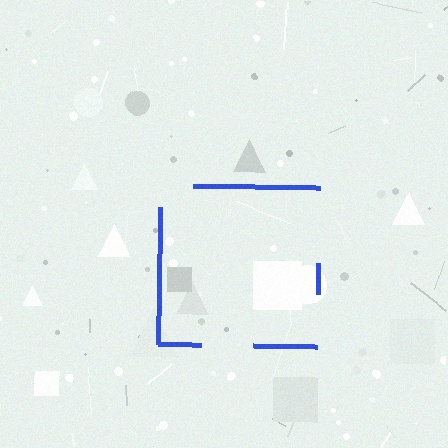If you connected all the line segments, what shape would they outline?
They would outline a square.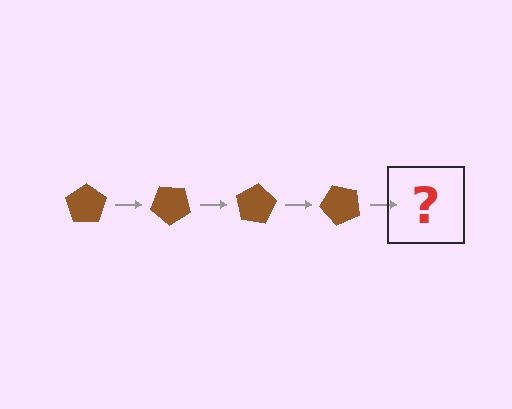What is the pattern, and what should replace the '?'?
The pattern is that the pentagon rotates 40 degrees each step. The '?' should be a brown pentagon rotated 160 degrees.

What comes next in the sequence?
The next element should be a brown pentagon rotated 160 degrees.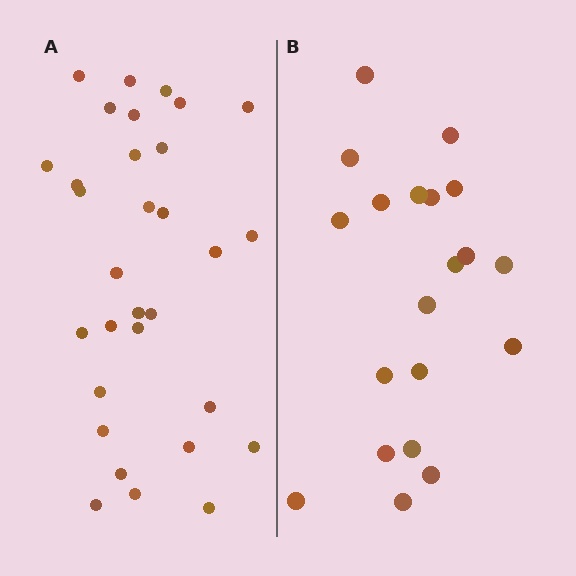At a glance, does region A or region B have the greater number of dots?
Region A (the left region) has more dots.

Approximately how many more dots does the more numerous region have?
Region A has roughly 12 or so more dots than region B.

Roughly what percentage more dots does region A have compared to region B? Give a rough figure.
About 55% more.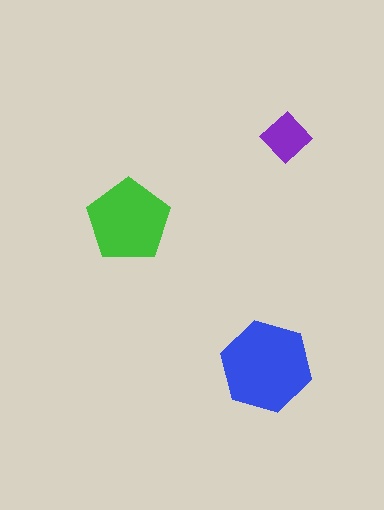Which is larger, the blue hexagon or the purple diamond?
The blue hexagon.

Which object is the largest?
The blue hexagon.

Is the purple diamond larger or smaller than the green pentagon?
Smaller.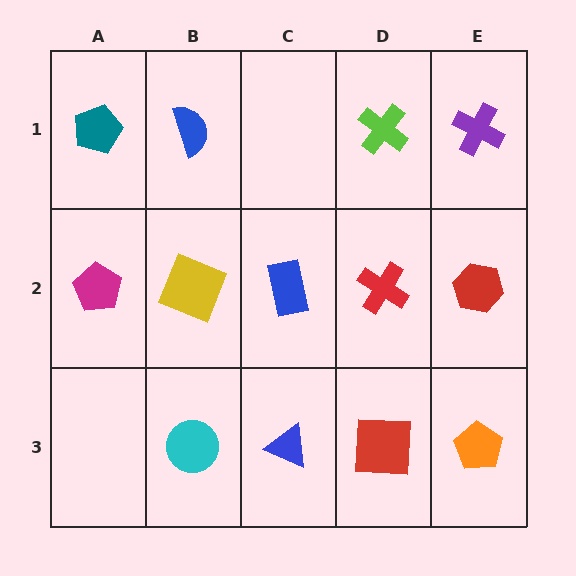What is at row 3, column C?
A blue triangle.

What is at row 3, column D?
A red square.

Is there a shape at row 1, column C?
No, that cell is empty.